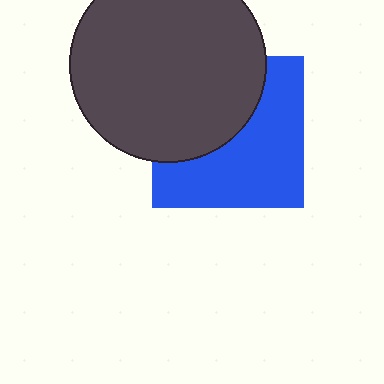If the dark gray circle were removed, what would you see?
You would see the complete blue square.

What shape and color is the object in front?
The object in front is a dark gray circle.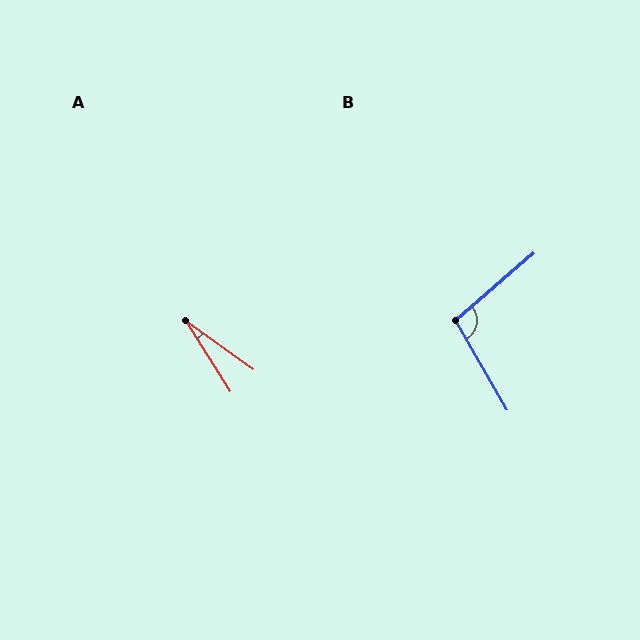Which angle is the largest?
B, at approximately 100 degrees.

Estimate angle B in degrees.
Approximately 100 degrees.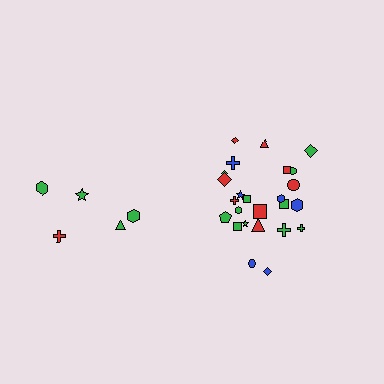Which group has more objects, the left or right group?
The right group.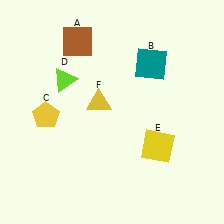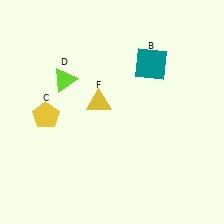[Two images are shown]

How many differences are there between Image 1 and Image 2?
There are 2 differences between the two images.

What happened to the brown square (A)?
The brown square (A) was removed in Image 2. It was in the top-left area of Image 1.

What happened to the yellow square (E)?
The yellow square (E) was removed in Image 2. It was in the bottom-right area of Image 1.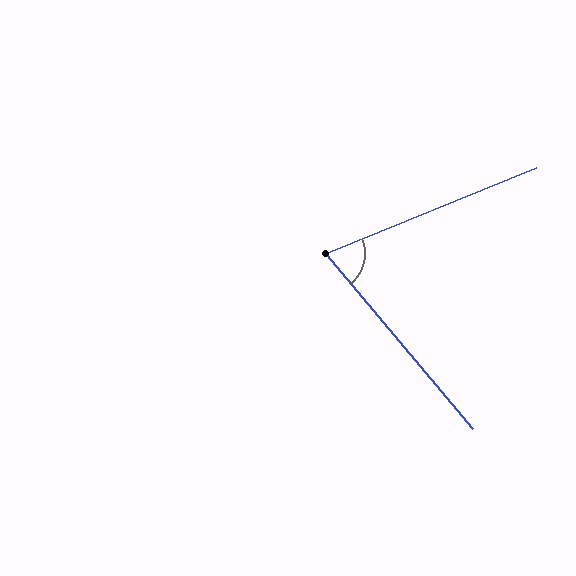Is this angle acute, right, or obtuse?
It is acute.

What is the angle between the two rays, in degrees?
Approximately 72 degrees.